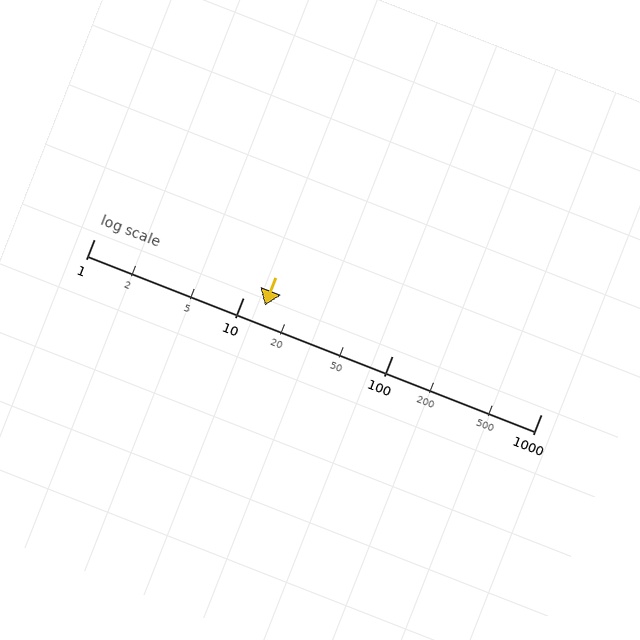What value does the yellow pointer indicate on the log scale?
The pointer indicates approximately 14.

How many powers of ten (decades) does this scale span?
The scale spans 3 decades, from 1 to 1000.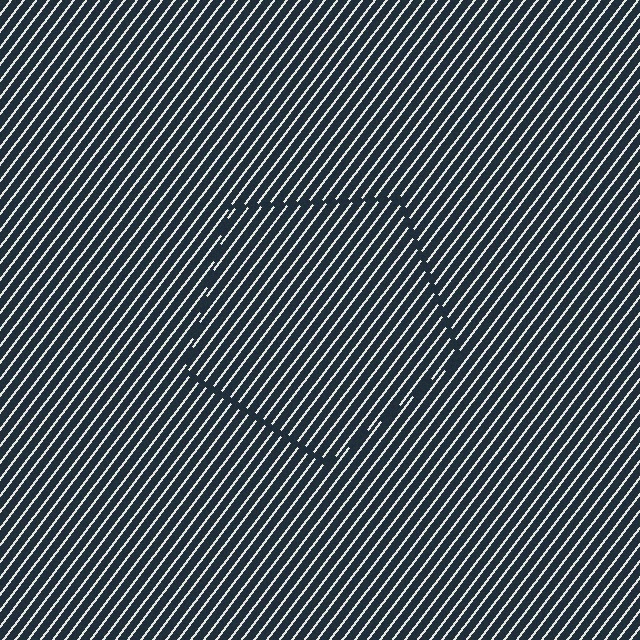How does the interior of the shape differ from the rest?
The interior of the shape contains the same grating, shifted by half a period — the contour is defined by the phase discontinuity where line-ends from the inner and outer gratings abut.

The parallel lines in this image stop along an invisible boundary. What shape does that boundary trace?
An illusory pentagon. The interior of the shape contains the same grating, shifted by half a period — the contour is defined by the phase discontinuity where line-ends from the inner and outer gratings abut.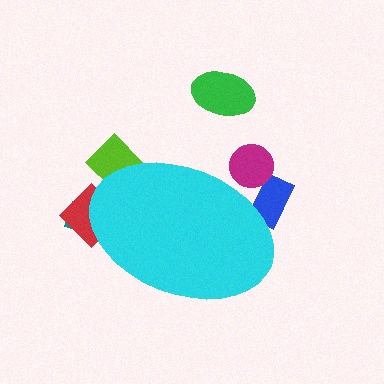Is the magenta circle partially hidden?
Yes, the magenta circle is partially hidden behind the cyan ellipse.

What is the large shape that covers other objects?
A cyan ellipse.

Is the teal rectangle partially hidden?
Yes, the teal rectangle is partially hidden behind the cyan ellipse.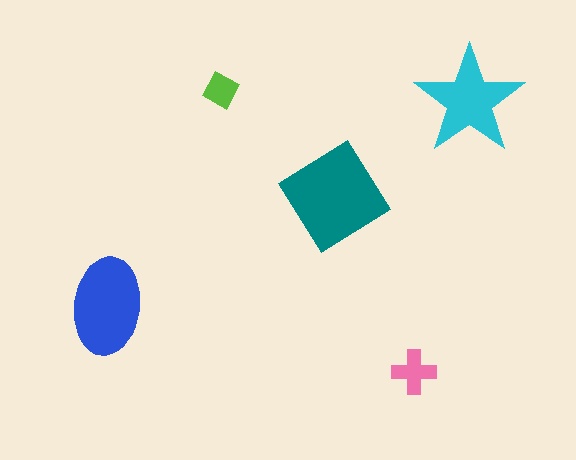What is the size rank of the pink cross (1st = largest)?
4th.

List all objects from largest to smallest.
The teal diamond, the blue ellipse, the cyan star, the pink cross, the lime diamond.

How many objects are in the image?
There are 5 objects in the image.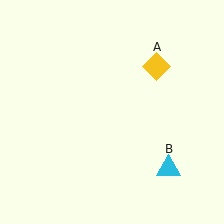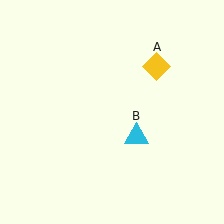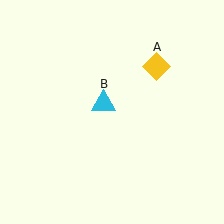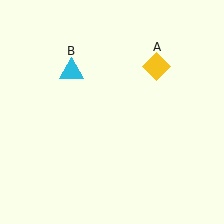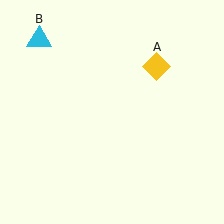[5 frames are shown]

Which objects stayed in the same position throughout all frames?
Yellow diamond (object A) remained stationary.